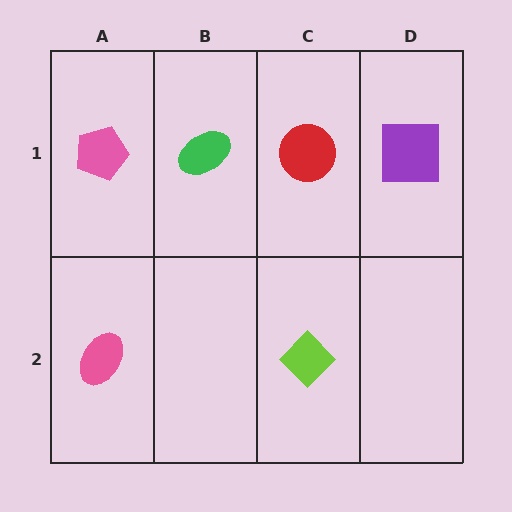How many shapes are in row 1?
4 shapes.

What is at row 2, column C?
A lime diamond.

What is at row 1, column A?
A pink pentagon.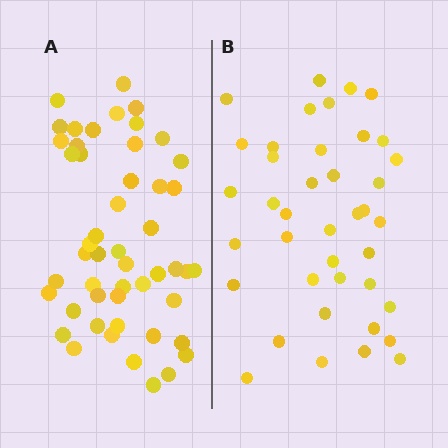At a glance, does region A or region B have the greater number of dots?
Region A (the left region) has more dots.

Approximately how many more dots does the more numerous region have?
Region A has roughly 10 or so more dots than region B.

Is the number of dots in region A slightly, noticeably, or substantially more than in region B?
Region A has noticeably more, but not dramatically so. The ratio is roughly 1.2 to 1.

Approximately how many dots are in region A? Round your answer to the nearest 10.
About 50 dots.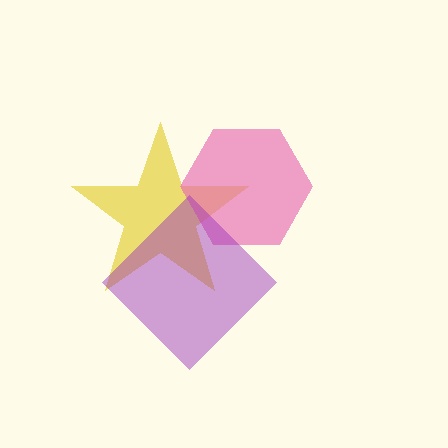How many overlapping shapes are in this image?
There are 3 overlapping shapes in the image.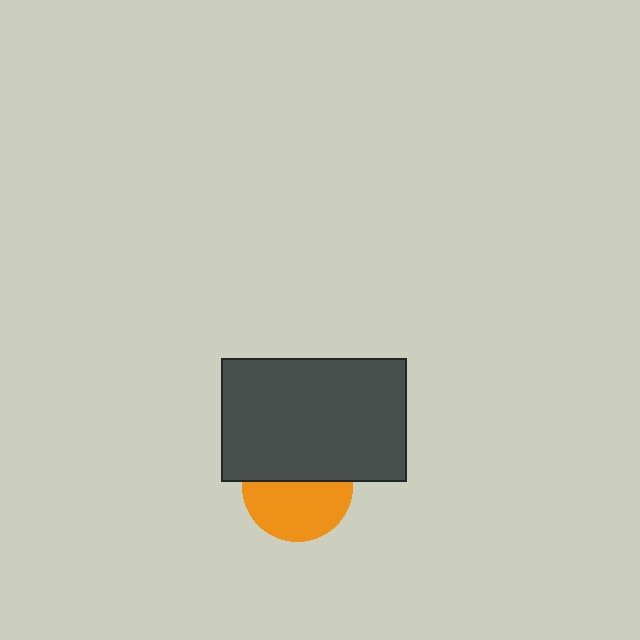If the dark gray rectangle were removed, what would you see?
You would see the complete orange circle.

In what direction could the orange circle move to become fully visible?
The orange circle could move down. That would shift it out from behind the dark gray rectangle entirely.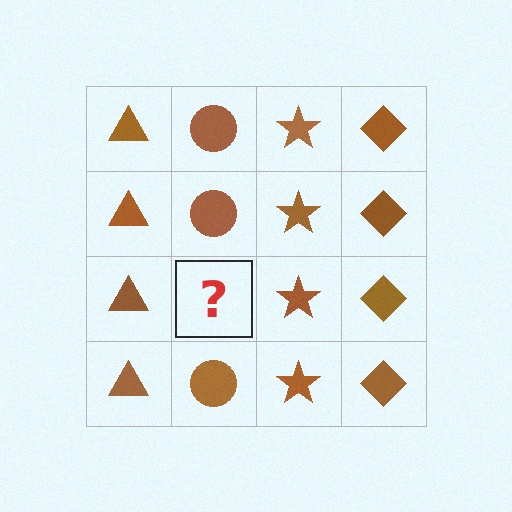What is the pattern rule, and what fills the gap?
The rule is that each column has a consistent shape. The gap should be filled with a brown circle.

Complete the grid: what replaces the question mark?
The question mark should be replaced with a brown circle.